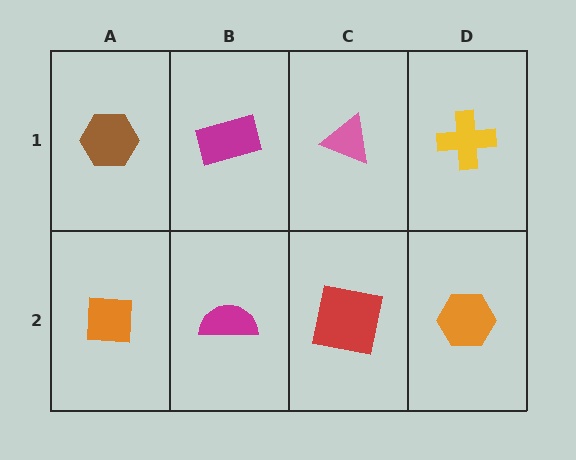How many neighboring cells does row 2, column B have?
3.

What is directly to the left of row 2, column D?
A red square.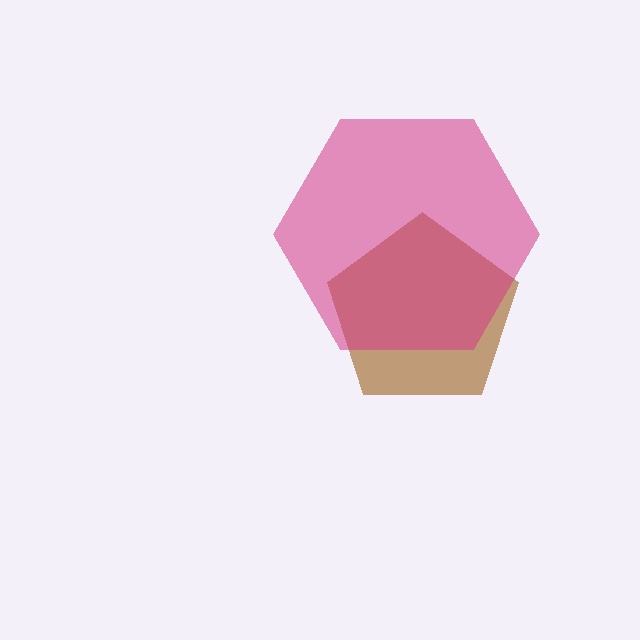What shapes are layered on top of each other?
The layered shapes are: a brown pentagon, a magenta hexagon.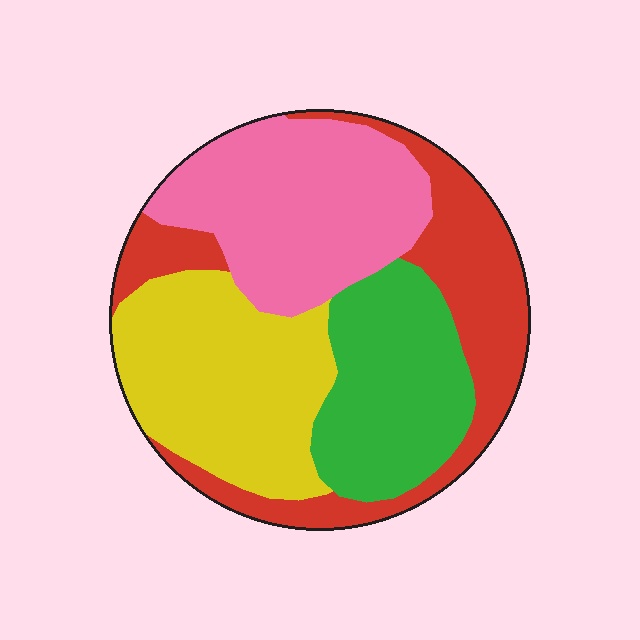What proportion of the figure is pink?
Pink covers 27% of the figure.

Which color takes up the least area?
Green, at roughly 20%.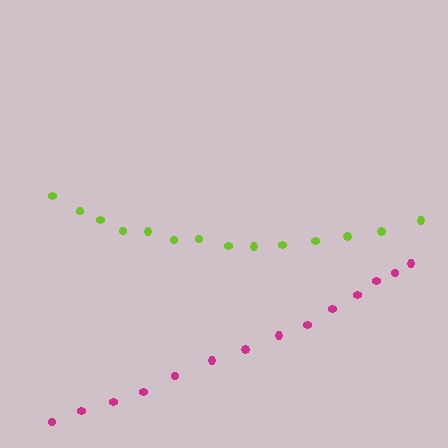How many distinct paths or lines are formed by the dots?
There are 2 distinct paths.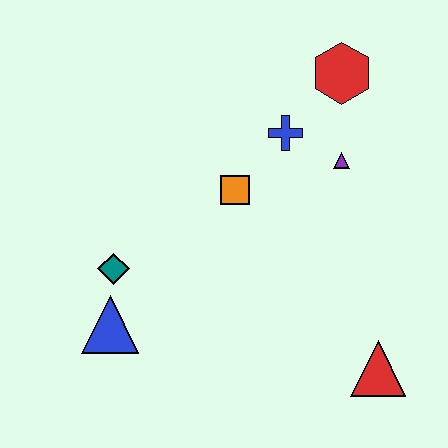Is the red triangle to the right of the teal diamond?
Yes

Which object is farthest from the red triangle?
The red hexagon is farthest from the red triangle.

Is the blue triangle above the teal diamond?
No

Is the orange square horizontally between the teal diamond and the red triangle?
Yes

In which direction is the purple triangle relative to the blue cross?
The purple triangle is to the right of the blue cross.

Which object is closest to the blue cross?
The purple triangle is closest to the blue cross.